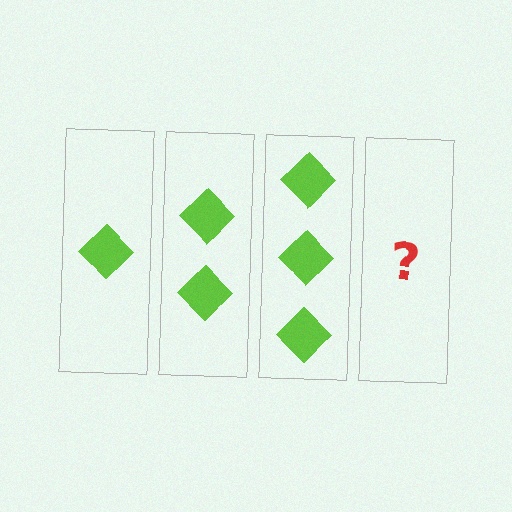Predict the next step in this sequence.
The next step is 4 diamonds.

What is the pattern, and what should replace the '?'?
The pattern is that each step adds one more diamond. The '?' should be 4 diamonds.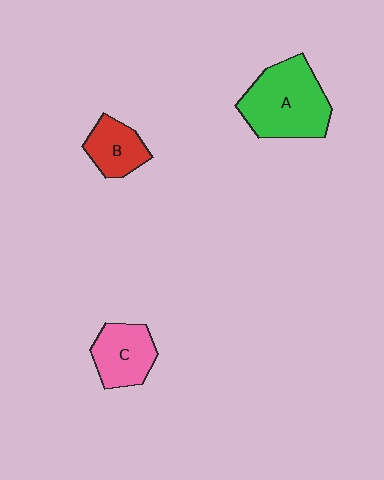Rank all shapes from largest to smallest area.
From largest to smallest: A (green), C (pink), B (red).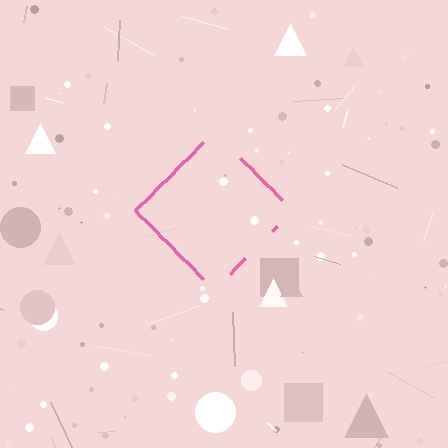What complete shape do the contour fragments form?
The contour fragments form a diamond.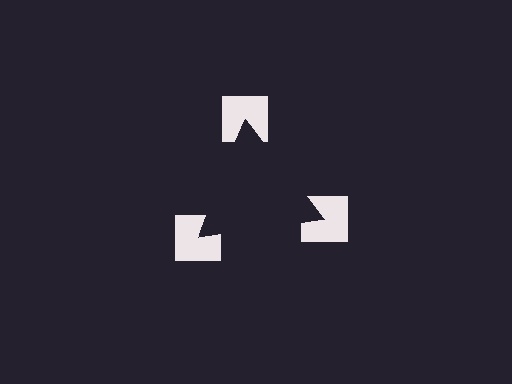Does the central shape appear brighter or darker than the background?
It typically appears slightly darker than the background, even though no actual brightness change is drawn.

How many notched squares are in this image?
There are 3 — one at each vertex of the illusory triangle.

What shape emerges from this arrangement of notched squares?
An illusory triangle — its edges are inferred from the aligned wedge cuts in the notched squares, not physically drawn.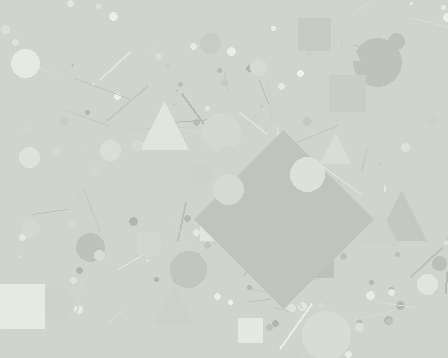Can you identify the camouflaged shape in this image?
The camouflaged shape is a diamond.